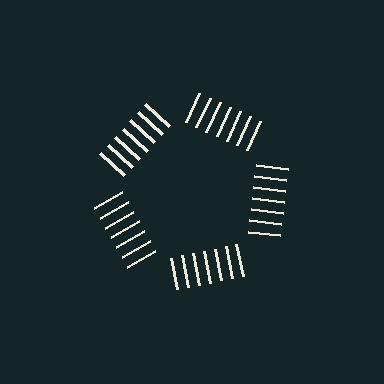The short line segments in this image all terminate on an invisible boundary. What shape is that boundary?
An illusory pentagon — the line segments terminate on its edges but no continuous stroke is drawn.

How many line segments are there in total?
35 — 7 along each of the 5 edges.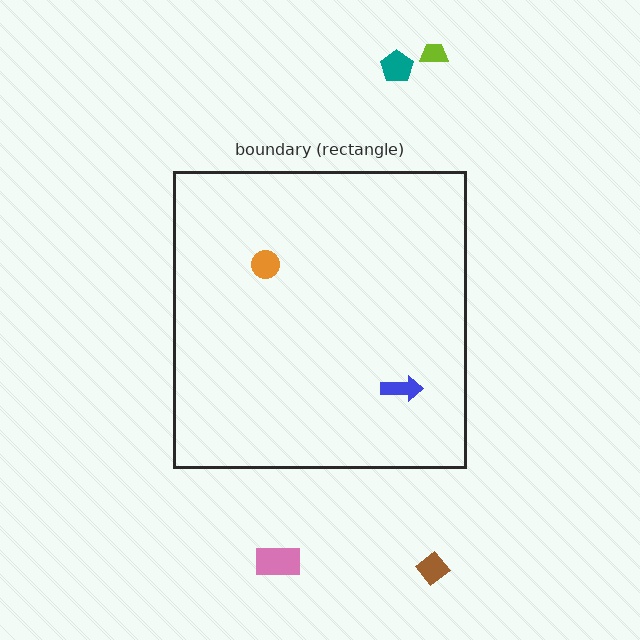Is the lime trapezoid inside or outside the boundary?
Outside.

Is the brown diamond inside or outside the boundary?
Outside.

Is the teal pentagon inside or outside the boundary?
Outside.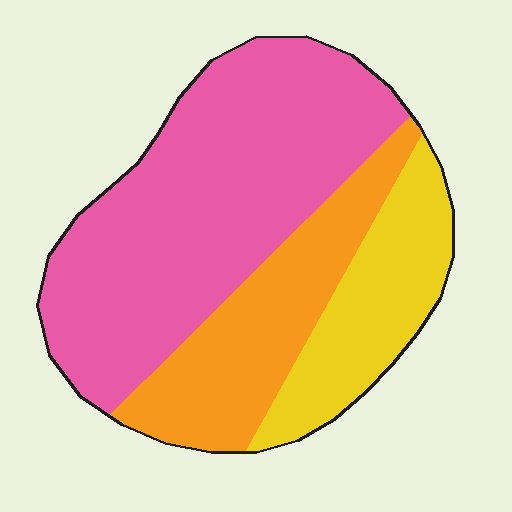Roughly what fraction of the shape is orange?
Orange covers about 25% of the shape.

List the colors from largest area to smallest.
From largest to smallest: pink, orange, yellow.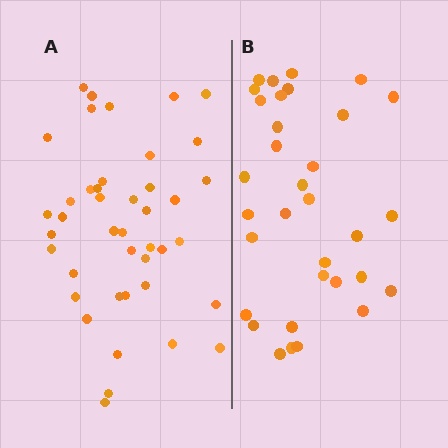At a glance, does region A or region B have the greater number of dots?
Region A (the left region) has more dots.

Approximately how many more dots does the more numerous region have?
Region A has roughly 8 or so more dots than region B.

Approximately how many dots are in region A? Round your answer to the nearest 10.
About 40 dots. (The exact count is 42, which rounds to 40.)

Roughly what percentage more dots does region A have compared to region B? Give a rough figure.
About 25% more.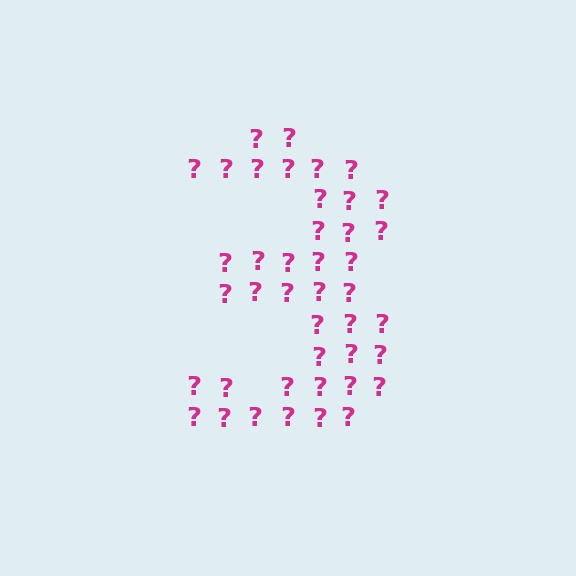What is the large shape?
The large shape is the digit 3.